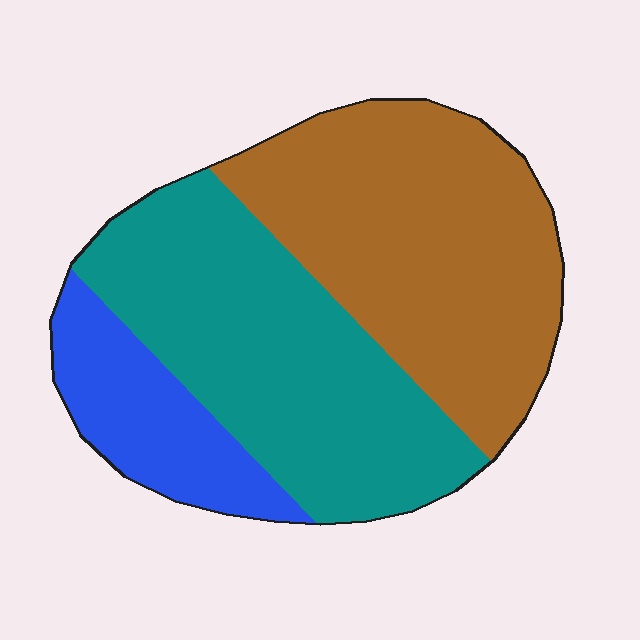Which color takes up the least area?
Blue, at roughly 15%.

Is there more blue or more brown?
Brown.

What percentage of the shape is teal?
Teal takes up about two fifths (2/5) of the shape.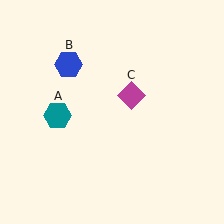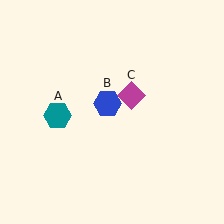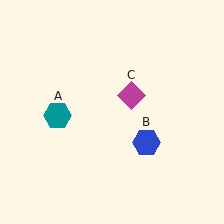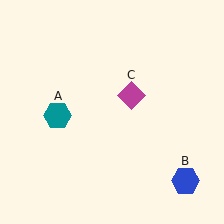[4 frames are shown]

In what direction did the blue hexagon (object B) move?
The blue hexagon (object B) moved down and to the right.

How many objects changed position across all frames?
1 object changed position: blue hexagon (object B).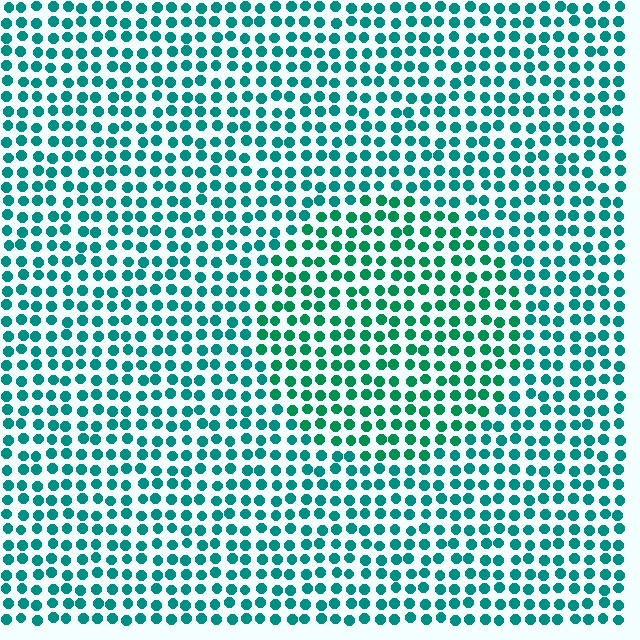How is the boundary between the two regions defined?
The boundary is defined purely by a slight shift in hue (about 22 degrees). Spacing, size, and orientation are identical on both sides.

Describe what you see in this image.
The image is filled with small teal elements in a uniform arrangement. A circle-shaped region is visible where the elements are tinted to a slightly different hue, forming a subtle color boundary.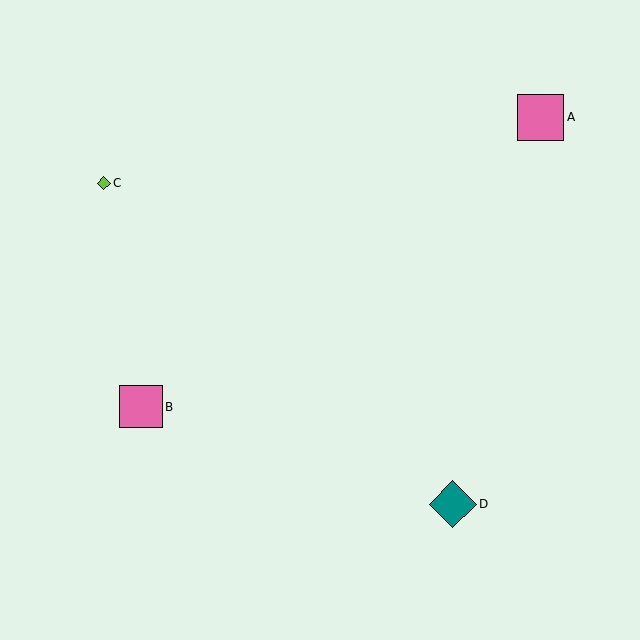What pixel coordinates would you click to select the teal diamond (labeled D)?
Click at (453, 504) to select the teal diamond D.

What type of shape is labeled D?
Shape D is a teal diamond.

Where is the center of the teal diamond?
The center of the teal diamond is at (453, 504).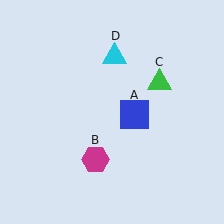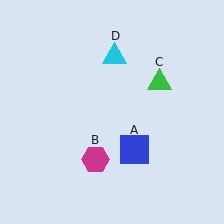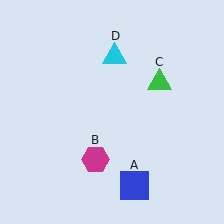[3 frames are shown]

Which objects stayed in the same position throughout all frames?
Magenta hexagon (object B) and green triangle (object C) and cyan triangle (object D) remained stationary.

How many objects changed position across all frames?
1 object changed position: blue square (object A).